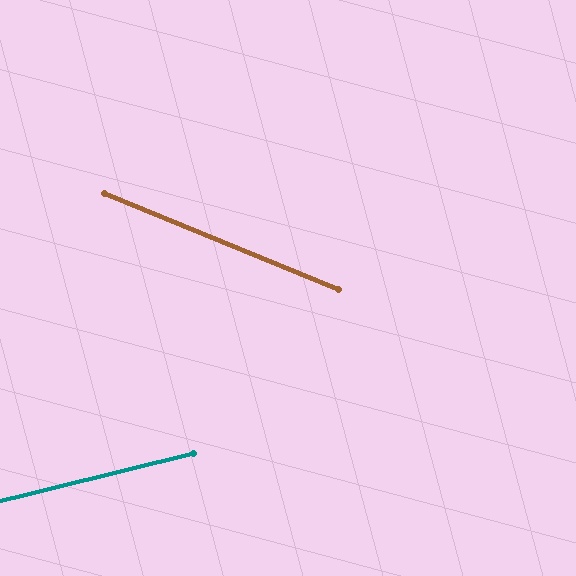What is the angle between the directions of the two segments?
Approximately 36 degrees.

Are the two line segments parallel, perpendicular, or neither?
Neither parallel nor perpendicular — they differ by about 36°.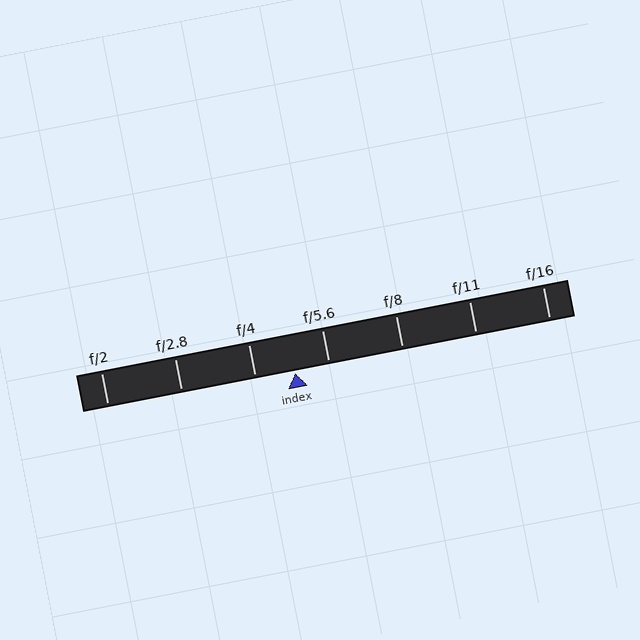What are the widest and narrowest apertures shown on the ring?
The widest aperture shown is f/2 and the narrowest is f/16.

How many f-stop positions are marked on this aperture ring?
There are 7 f-stop positions marked.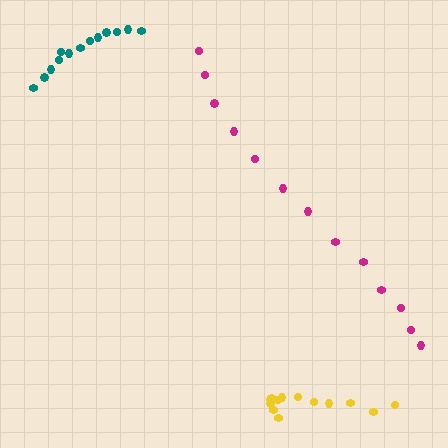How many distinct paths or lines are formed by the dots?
There are 3 distinct paths.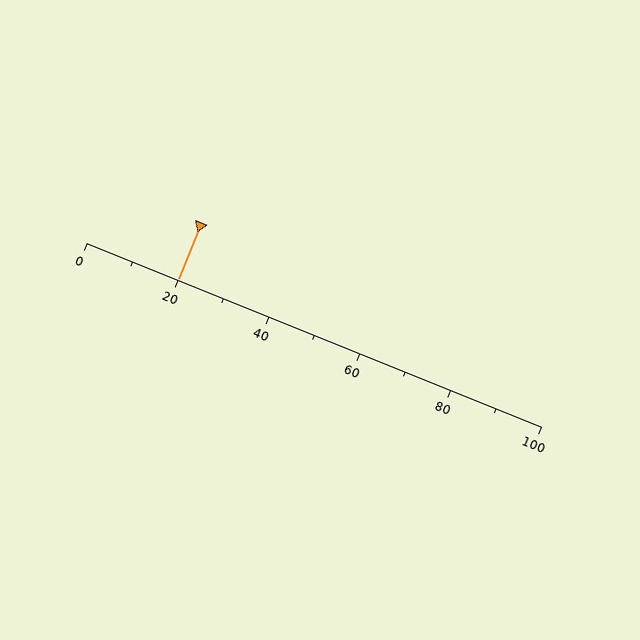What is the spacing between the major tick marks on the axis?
The major ticks are spaced 20 apart.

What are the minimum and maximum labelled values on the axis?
The axis runs from 0 to 100.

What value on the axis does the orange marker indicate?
The marker indicates approximately 20.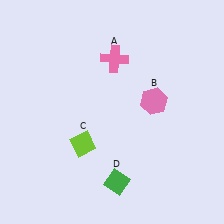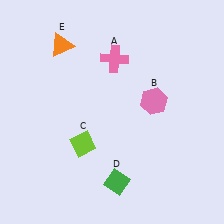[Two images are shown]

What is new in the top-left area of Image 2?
An orange triangle (E) was added in the top-left area of Image 2.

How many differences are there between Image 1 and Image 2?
There is 1 difference between the two images.